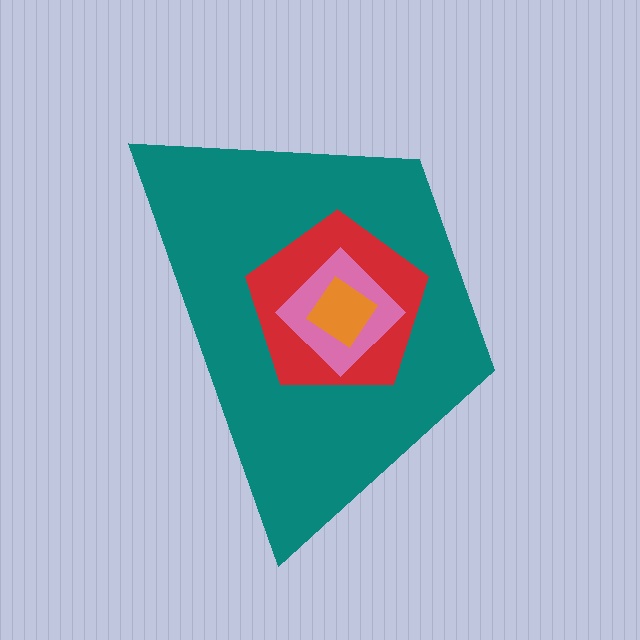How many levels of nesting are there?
4.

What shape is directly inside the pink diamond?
The orange diamond.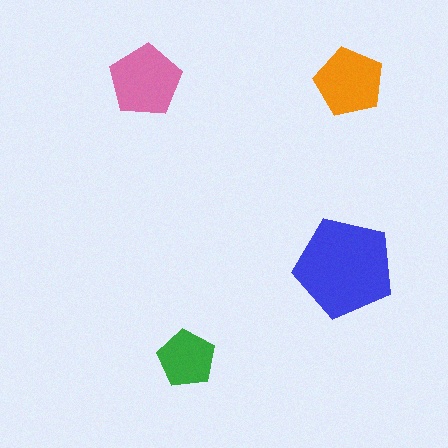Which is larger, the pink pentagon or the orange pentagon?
The pink one.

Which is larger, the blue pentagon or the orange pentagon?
The blue one.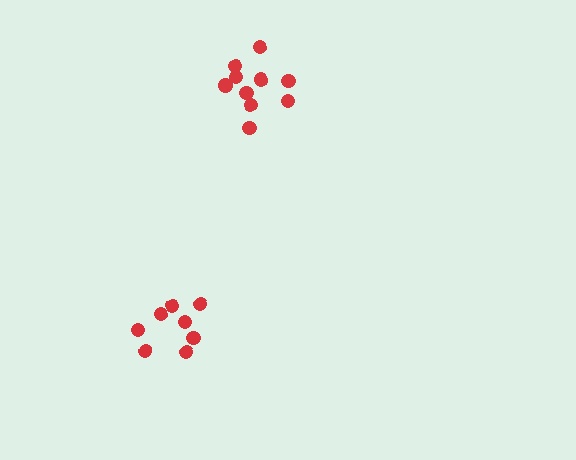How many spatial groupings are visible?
There are 2 spatial groupings.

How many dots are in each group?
Group 1: 10 dots, Group 2: 8 dots (18 total).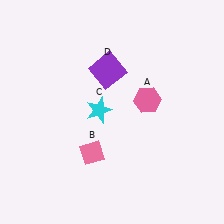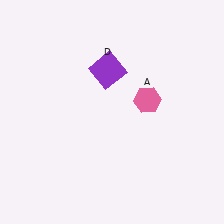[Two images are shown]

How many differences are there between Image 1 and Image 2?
There are 2 differences between the two images.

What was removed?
The cyan star (C), the pink diamond (B) were removed in Image 2.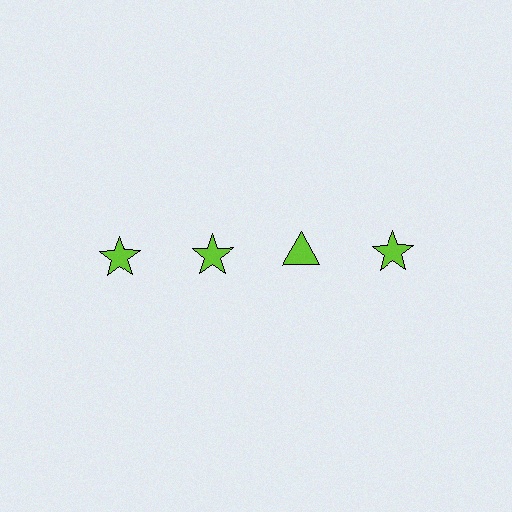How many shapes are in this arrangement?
There are 4 shapes arranged in a grid pattern.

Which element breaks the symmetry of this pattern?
The lime triangle in the top row, center column breaks the symmetry. All other shapes are lime stars.